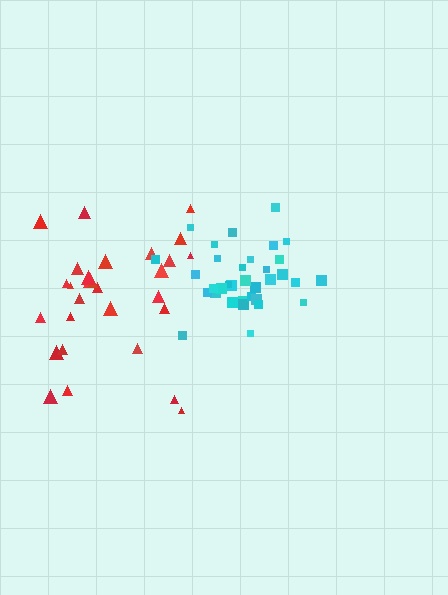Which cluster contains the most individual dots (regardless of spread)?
Cyan (35).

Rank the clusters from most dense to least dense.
cyan, red.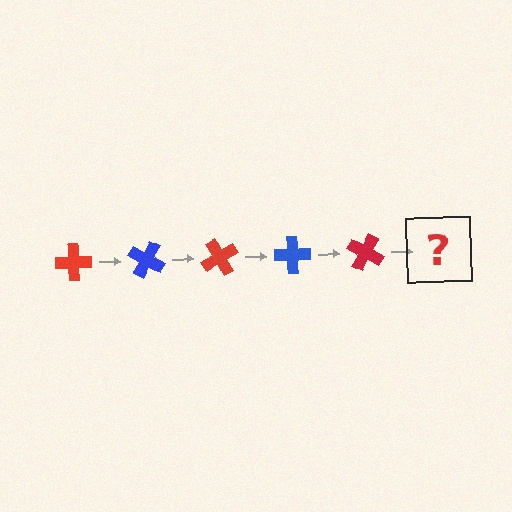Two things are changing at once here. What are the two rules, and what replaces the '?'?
The two rules are that it rotates 30 degrees each step and the color cycles through red and blue. The '?' should be a blue cross, rotated 150 degrees from the start.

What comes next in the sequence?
The next element should be a blue cross, rotated 150 degrees from the start.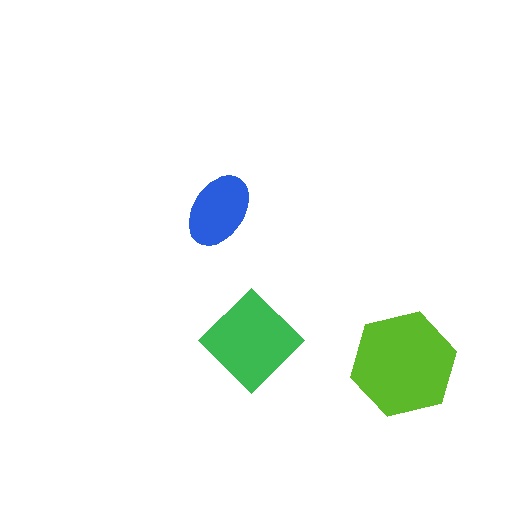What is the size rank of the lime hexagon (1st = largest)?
1st.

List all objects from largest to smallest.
The lime hexagon, the green diamond, the blue ellipse.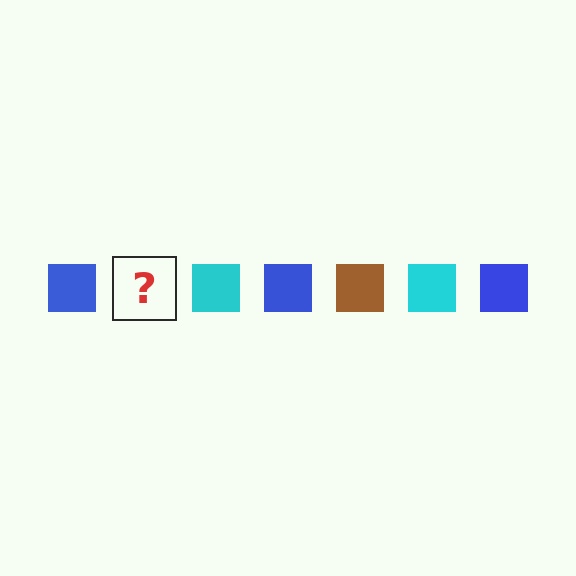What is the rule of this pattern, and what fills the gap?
The rule is that the pattern cycles through blue, brown, cyan squares. The gap should be filled with a brown square.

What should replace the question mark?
The question mark should be replaced with a brown square.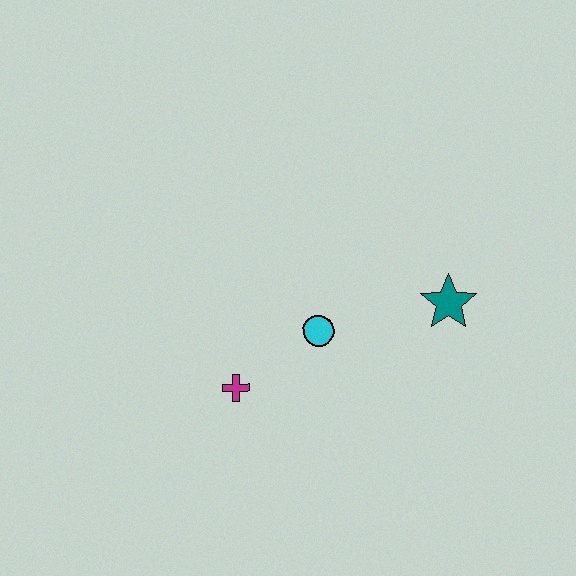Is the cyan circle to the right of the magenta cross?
Yes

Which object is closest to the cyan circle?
The magenta cross is closest to the cyan circle.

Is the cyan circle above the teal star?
No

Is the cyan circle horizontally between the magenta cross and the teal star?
Yes